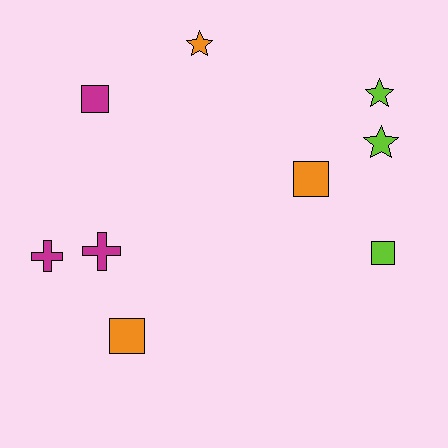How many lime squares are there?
There is 1 lime square.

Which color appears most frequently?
Magenta, with 3 objects.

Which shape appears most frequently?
Square, with 4 objects.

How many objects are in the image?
There are 9 objects.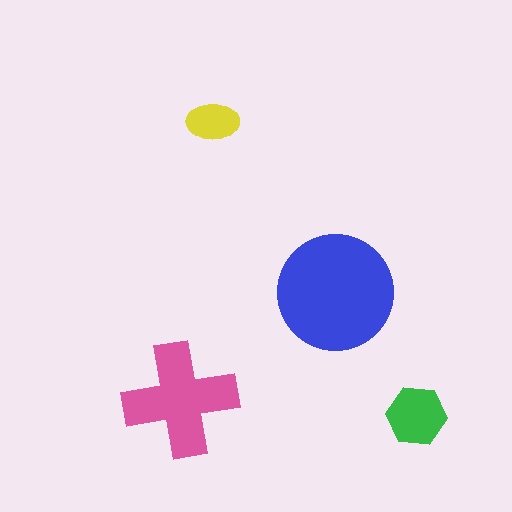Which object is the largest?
The blue circle.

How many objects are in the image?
There are 4 objects in the image.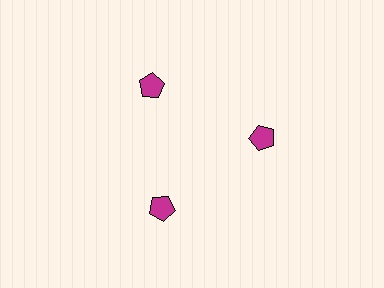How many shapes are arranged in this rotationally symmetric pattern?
There are 3 shapes, arranged in 3 groups of 1.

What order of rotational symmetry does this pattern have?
This pattern has 3-fold rotational symmetry.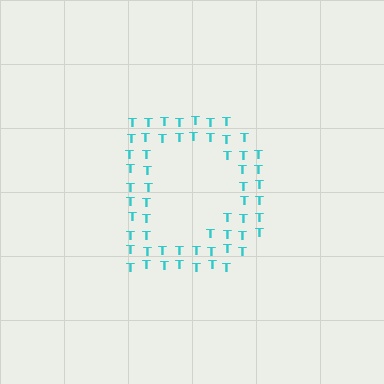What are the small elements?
The small elements are letter T's.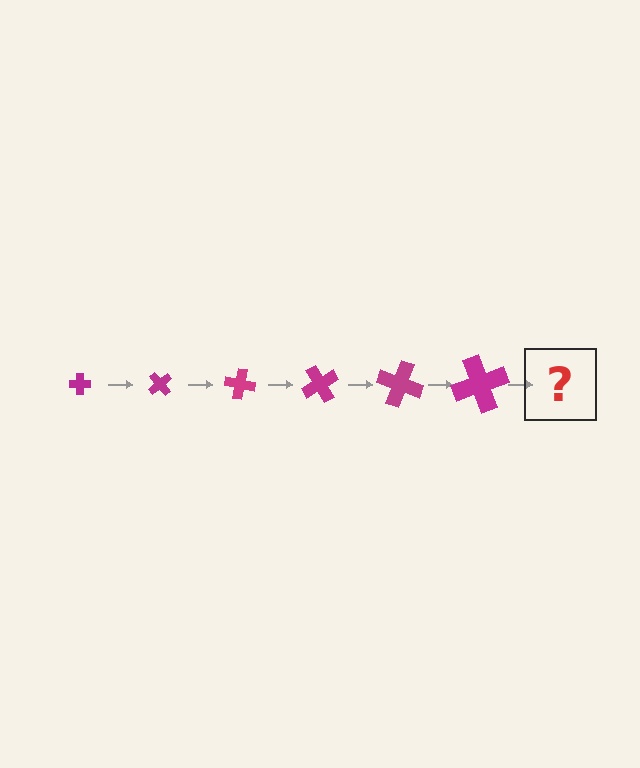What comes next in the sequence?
The next element should be a cross, larger than the previous one and rotated 300 degrees from the start.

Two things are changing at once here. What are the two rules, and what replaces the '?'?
The two rules are that the cross grows larger each step and it rotates 50 degrees each step. The '?' should be a cross, larger than the previous one and rotated 300 degrees from the start.